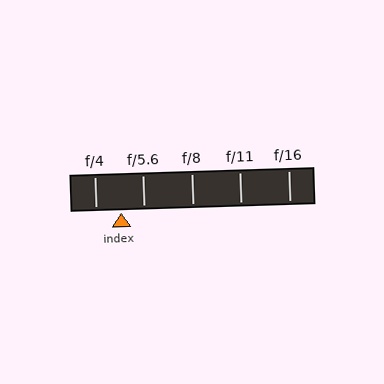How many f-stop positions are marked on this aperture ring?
There are 5 f-stop positions marked.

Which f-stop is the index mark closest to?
The index mark is closest to f/5.6.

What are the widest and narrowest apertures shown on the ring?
The widest aperture shown is f/4 and the narrowest is f/16.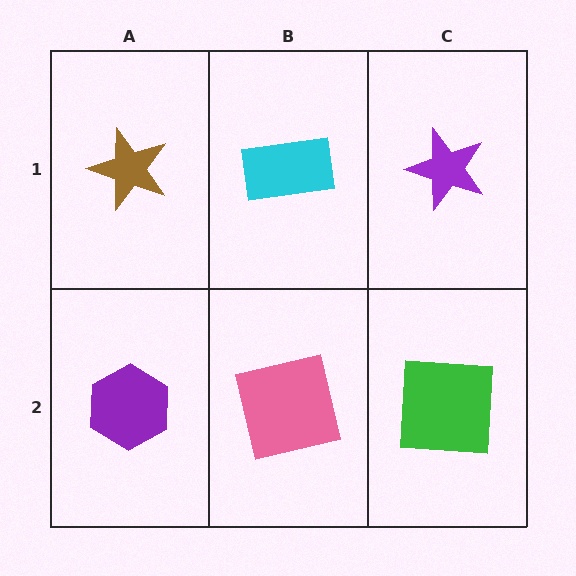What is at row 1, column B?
A cyan rectangle.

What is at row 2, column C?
A green square.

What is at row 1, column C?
A purple star.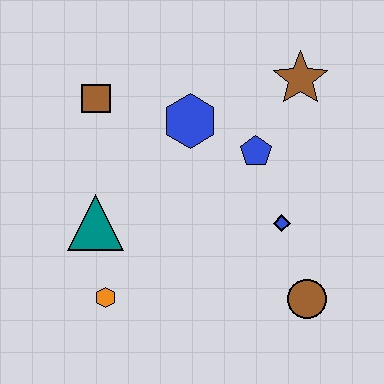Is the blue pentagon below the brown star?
Yes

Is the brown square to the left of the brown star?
Yes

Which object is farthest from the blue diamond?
The brown square is farthest from the blue diamond.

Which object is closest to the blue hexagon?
The blue pentagon is closest to the blue hexagon.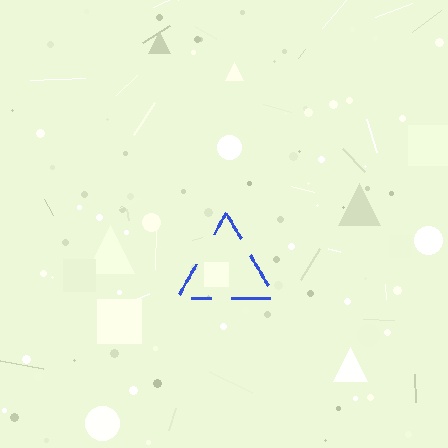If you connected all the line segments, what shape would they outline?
They would outline a triangle.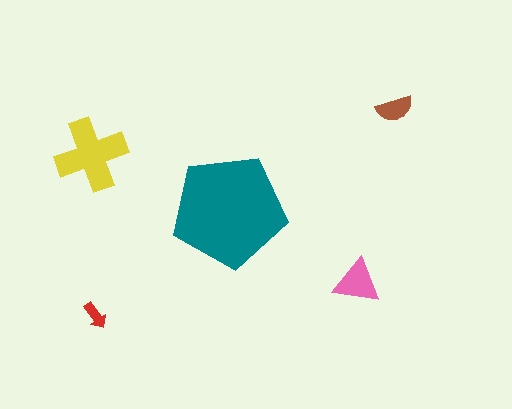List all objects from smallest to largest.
The red arrow, the brown semicircle, the pink triangle, the yellow cross, the teal pentagon.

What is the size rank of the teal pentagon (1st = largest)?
1st.